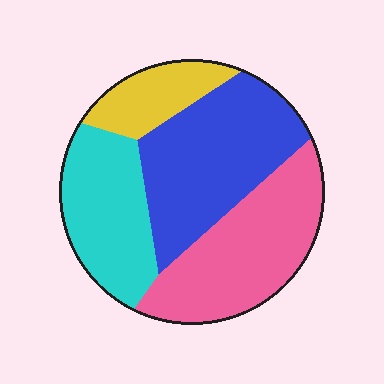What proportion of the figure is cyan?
Cyan takes up about one quarter (1/4) of the figure.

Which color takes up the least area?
Yellow, at roughly 10%.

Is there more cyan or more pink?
Pink.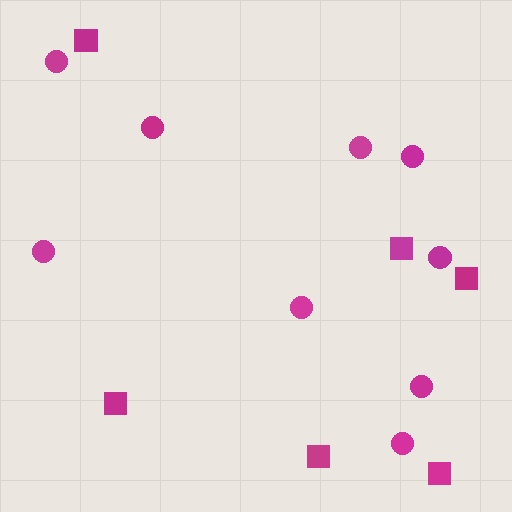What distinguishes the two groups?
There are 2 groups: one group of squares (6) and one group of circles (9).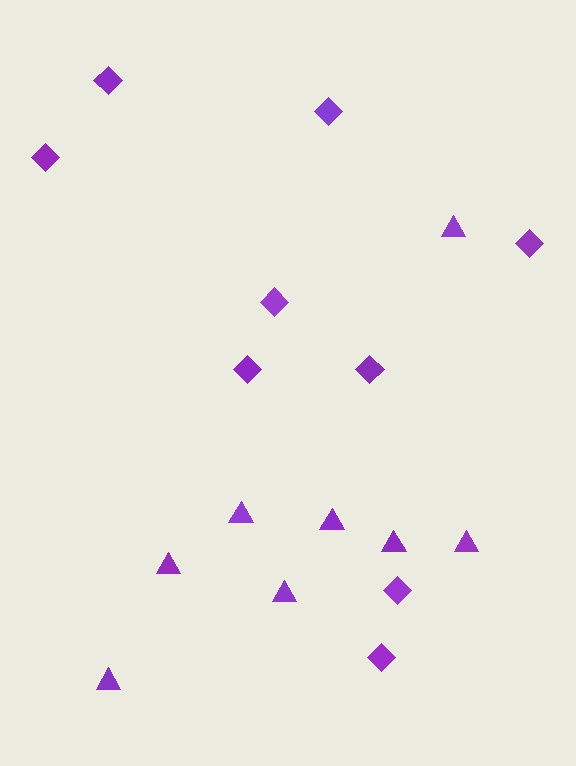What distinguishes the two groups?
There are 2 groups: one group of triangles (8) and one group of diamonds (9).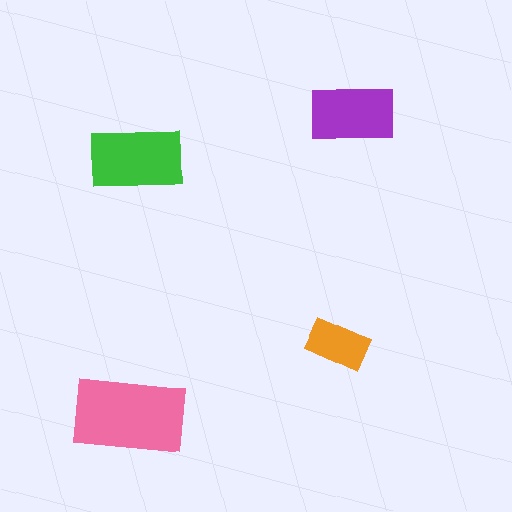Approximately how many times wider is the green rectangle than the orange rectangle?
About 1.5 times wider.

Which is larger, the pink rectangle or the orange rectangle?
The pink one.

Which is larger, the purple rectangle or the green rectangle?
The green one.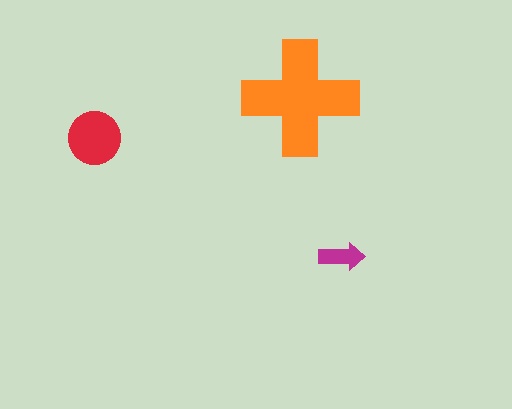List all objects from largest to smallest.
The orange cross, the red circle, the magenta arrow.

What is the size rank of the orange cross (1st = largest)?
1st.